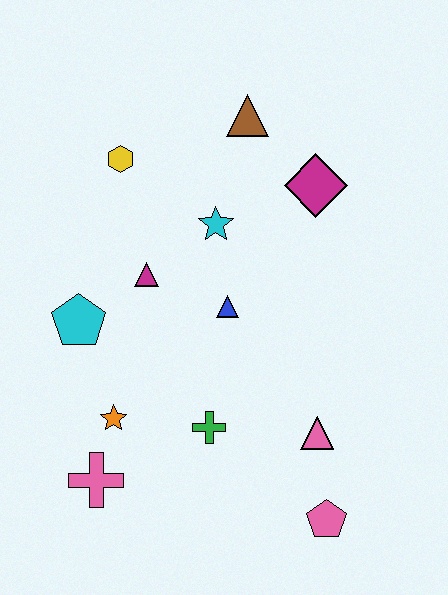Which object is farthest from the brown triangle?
The pink pentagon is farthest from the brown triangle.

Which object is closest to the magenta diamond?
The brown triangle is closest to the magenta diamond.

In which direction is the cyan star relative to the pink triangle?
The cyan star is above the pink triangle.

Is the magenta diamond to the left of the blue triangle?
No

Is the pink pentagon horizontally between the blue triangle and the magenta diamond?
No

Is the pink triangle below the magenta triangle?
Yes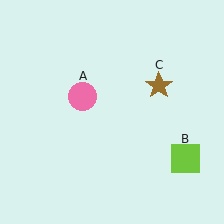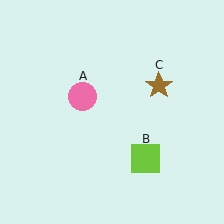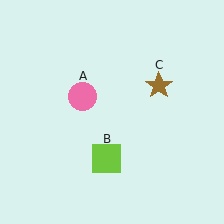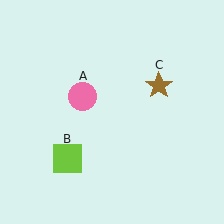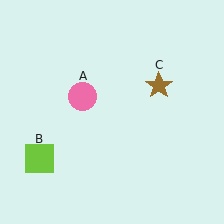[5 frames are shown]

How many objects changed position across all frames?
1 object changed position: lime square (object B).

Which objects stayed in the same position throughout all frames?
Pink circle (object A) and brown star (object C) remained stationary.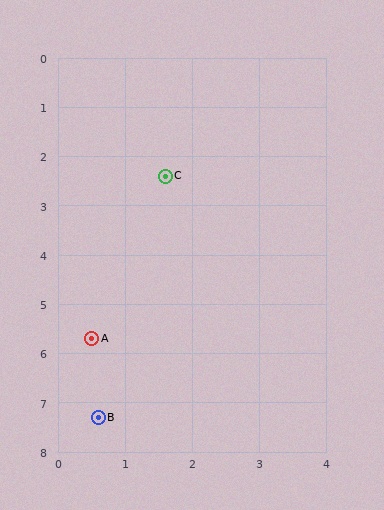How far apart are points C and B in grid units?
Points C and B are about 5.0 grid units apart.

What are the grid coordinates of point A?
Point A is at approximately (0.5, 5.7).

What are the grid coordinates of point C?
Point C is at approximately (1.6, 2.4).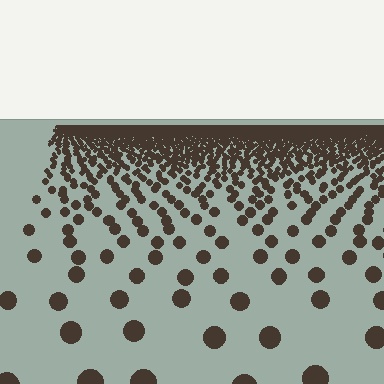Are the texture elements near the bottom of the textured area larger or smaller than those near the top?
Larger. Near the bottom, elements are closer to the viewer and appear at a bigger on-screen size.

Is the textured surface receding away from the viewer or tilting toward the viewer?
The surface is receding away from the viewer. Texture elements get smaller and denser toward the top.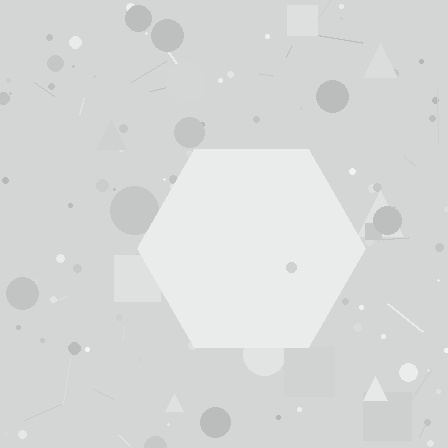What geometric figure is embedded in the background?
A hexagon is embedded in the background.